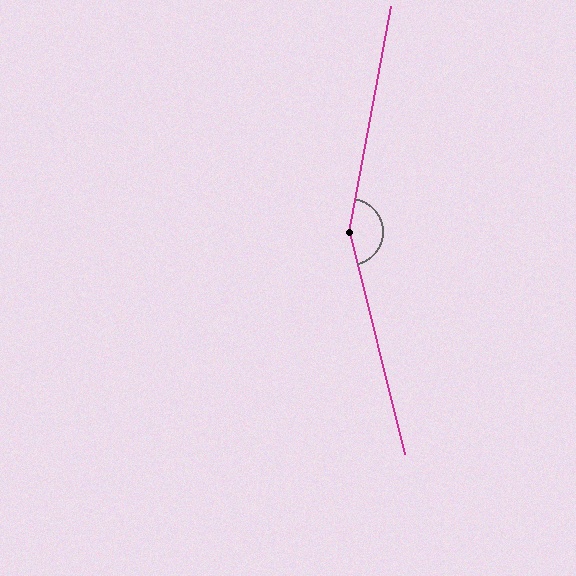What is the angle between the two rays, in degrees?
Approximately 156 degrees.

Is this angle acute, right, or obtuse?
It is obtuse.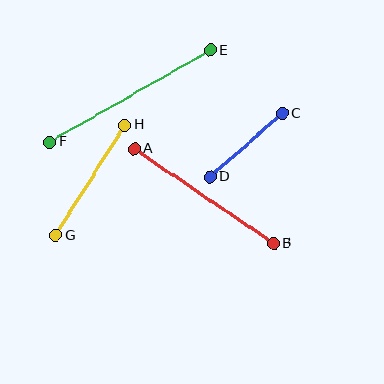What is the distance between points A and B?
The distance is approximately 168 pixels.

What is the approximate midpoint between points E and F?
The midpoint is at approximately (130, 96) pixels.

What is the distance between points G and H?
The distance is approximately 130 pixels.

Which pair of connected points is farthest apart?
Points E and F are farthest apart.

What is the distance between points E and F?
The distance is approximately 185 pixels.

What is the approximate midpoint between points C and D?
The midpoint is at approximately (246, 145) pixels.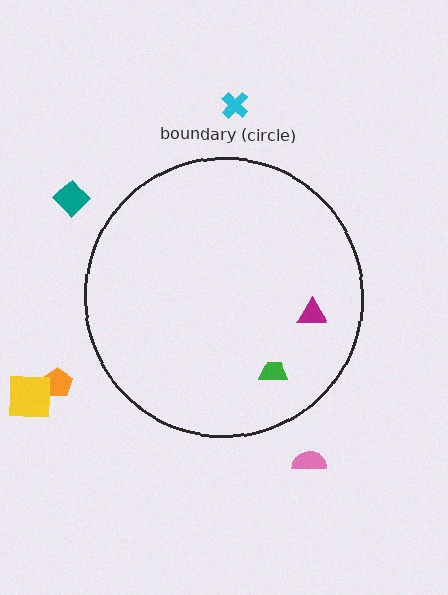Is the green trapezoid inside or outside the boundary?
Inside.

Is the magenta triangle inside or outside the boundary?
Inside.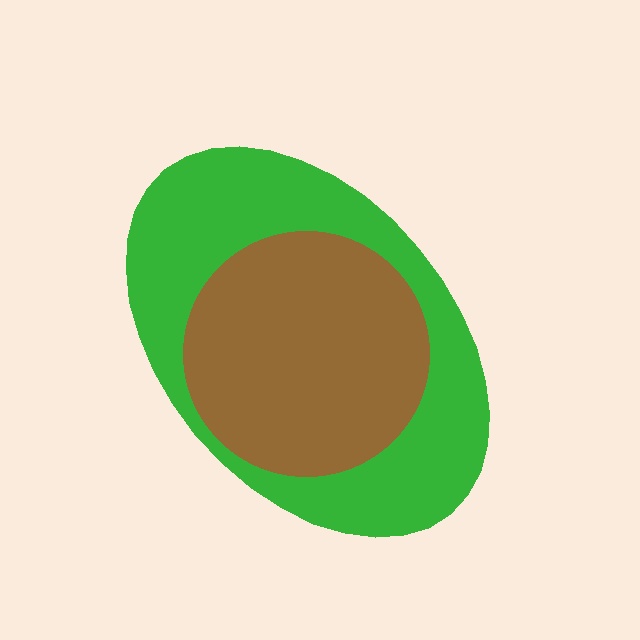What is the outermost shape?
The green ellipse.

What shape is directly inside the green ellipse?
The brown circle.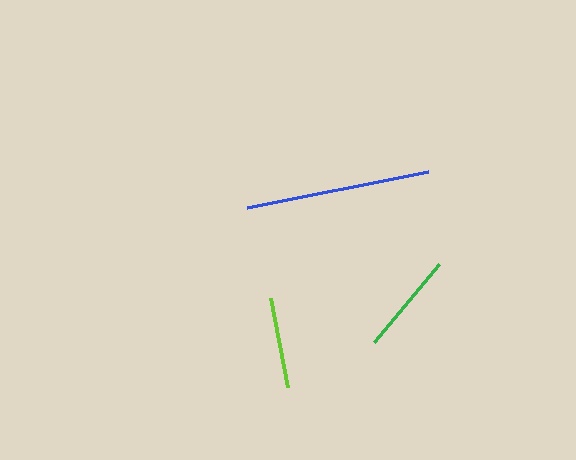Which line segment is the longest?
The blue line is the longest at approximately 185 pixels.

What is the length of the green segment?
The green segment is approximately 100 pixels long.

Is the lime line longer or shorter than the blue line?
The blue line is longer than the lime line.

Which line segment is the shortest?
The lime line is the shortest at approximately 90 pixels.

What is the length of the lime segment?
The lime segment is approximately 90 pixels long.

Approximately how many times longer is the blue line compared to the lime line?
The blue line is approximately 2.0 times the length of the lime line.